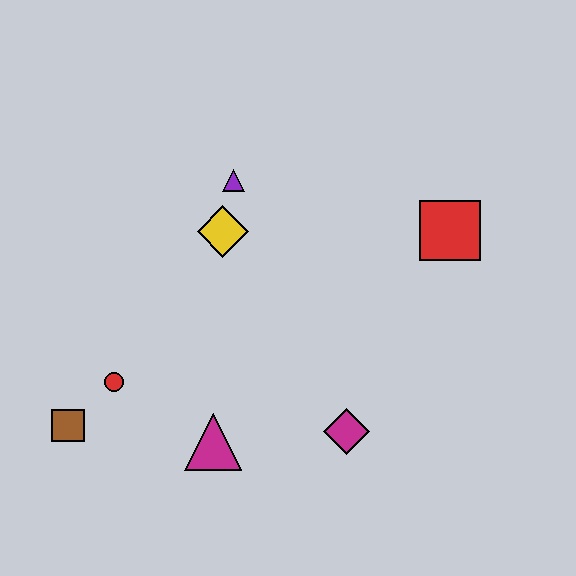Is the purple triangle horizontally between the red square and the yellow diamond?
Yes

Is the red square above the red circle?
Yes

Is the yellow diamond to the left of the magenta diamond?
Yes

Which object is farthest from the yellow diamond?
The brown square is farthest from the yellow diamond.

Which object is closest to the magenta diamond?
The magenta triangle is closest to the magenta diamond.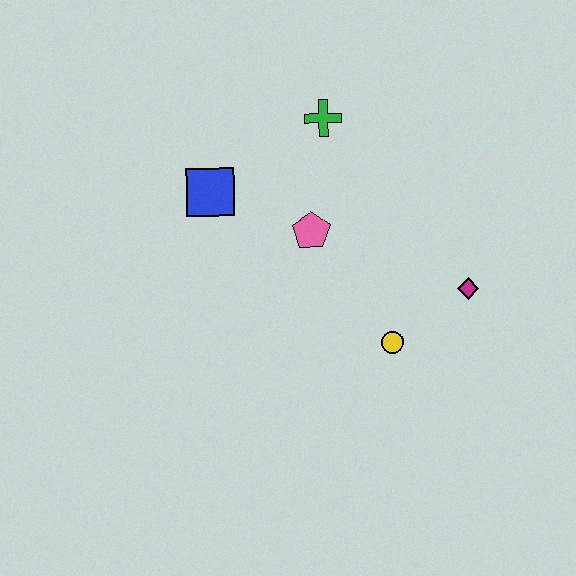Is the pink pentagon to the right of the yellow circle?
No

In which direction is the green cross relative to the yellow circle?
The green cross is above the yellow circle.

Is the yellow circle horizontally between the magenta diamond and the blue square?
Yes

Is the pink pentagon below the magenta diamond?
No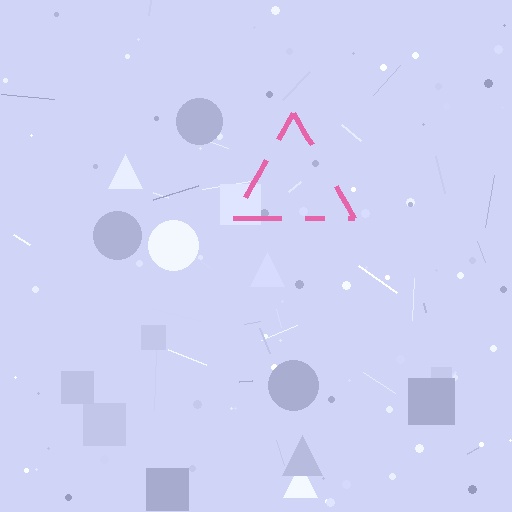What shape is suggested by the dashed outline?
The dashed outline suggests a triangle.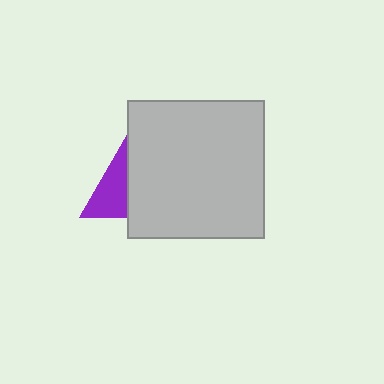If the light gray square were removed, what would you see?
You would see the complete purple triangle.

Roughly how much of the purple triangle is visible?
A small part of it is visible (roughly 43%).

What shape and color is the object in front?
The object in front is a light gray square.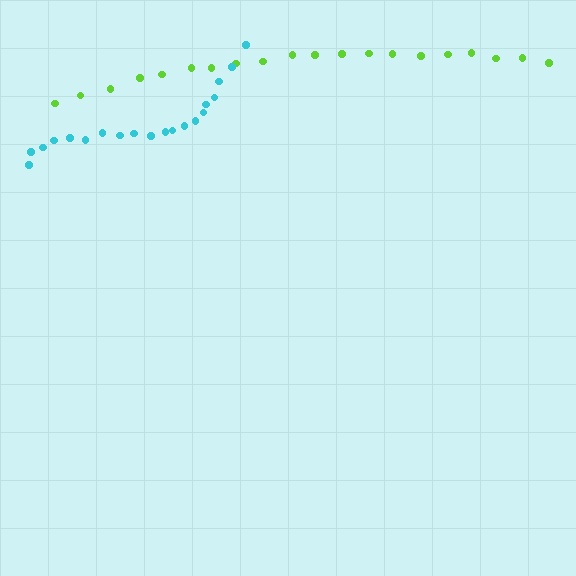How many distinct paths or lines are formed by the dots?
There are 2 distinct paths.